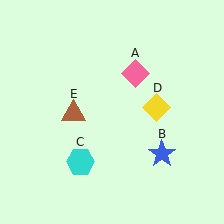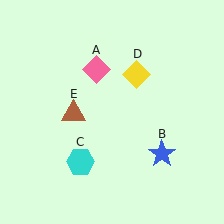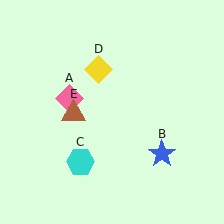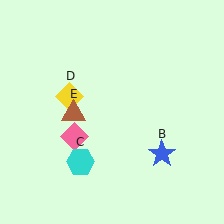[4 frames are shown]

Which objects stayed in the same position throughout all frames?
Blue star (object B) and cyan hexagon (object C) and brown triangle (object E) remained stationary.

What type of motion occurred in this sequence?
The pink diamond (object A), yellow diamond (object D) rotated counterclockwise around the center of the scene.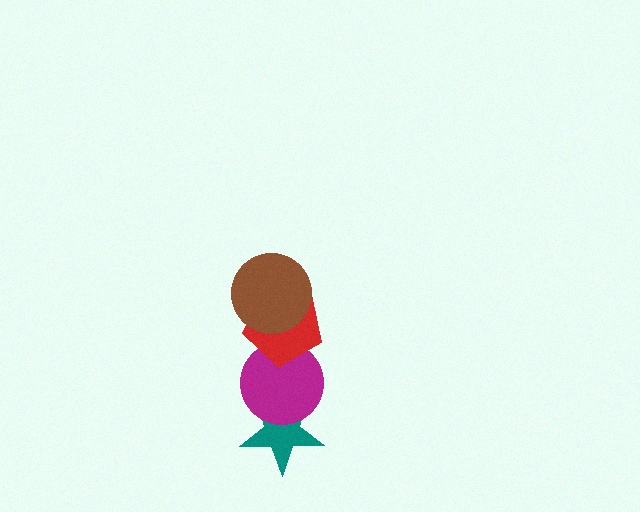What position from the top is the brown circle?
The brown circle is 1st from the top.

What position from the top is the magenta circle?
The magenta circle is 3rd from the top.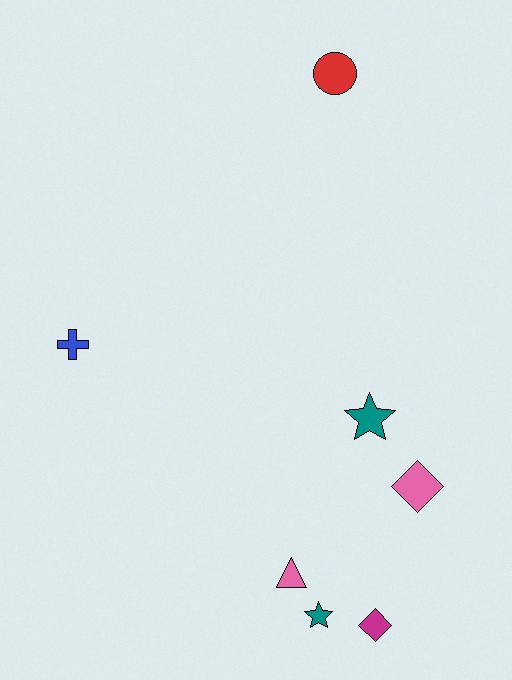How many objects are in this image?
There are 7 objects.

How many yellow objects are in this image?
There are no yellow objects.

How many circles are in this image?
There is 1 circle.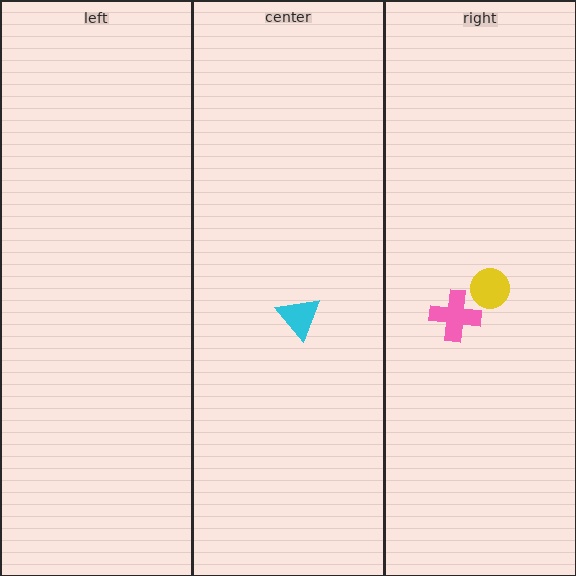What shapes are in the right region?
The yellow circle, the pink cross.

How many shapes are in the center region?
1.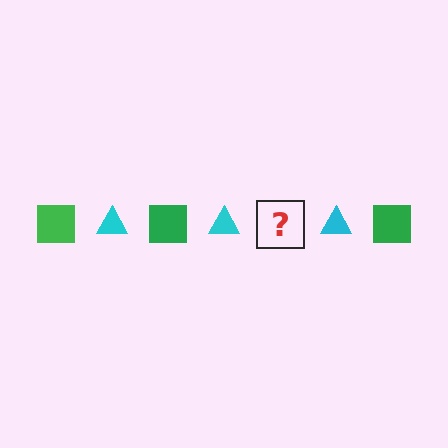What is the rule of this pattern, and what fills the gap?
The rule is that the pattern alternates between green square and cyan triangle. The gap should be filled with a green square.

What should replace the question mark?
The question mark should be replaced with a green square.